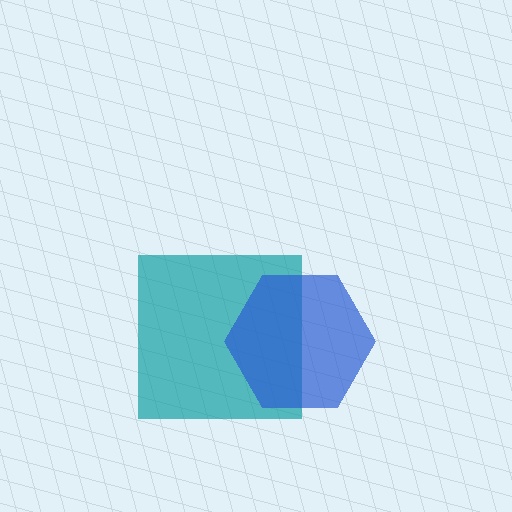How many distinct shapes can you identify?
There are 2 distinct shapes: a teal square, a blue hexagon.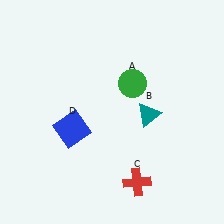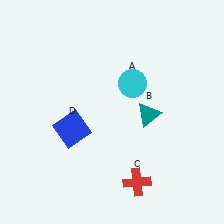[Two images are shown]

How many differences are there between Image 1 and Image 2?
There is 1 difference between the two images.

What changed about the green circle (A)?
In Image 1, A is green. In Image 2, it changed to cyan.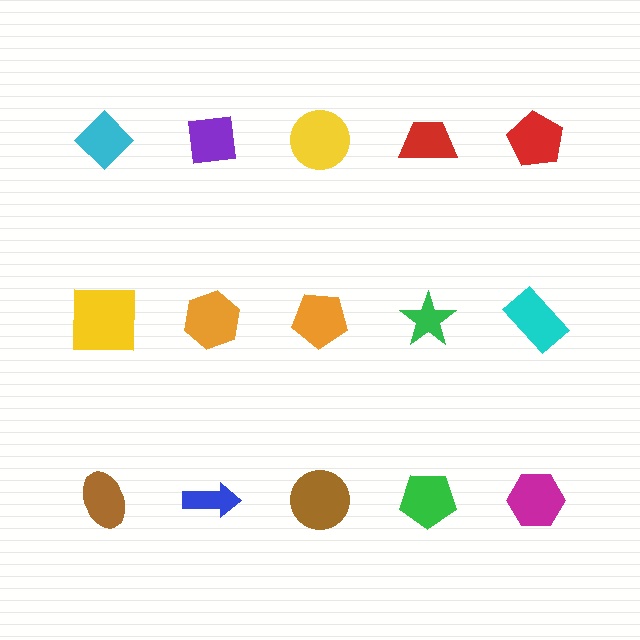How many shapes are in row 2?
5 shapes.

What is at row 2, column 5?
A cyan rectangle.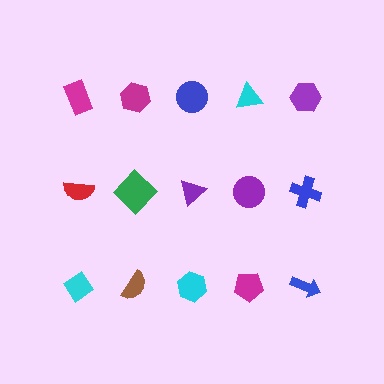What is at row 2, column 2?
A green diamond.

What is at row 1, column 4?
A cyan triangle.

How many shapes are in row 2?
5 shapes.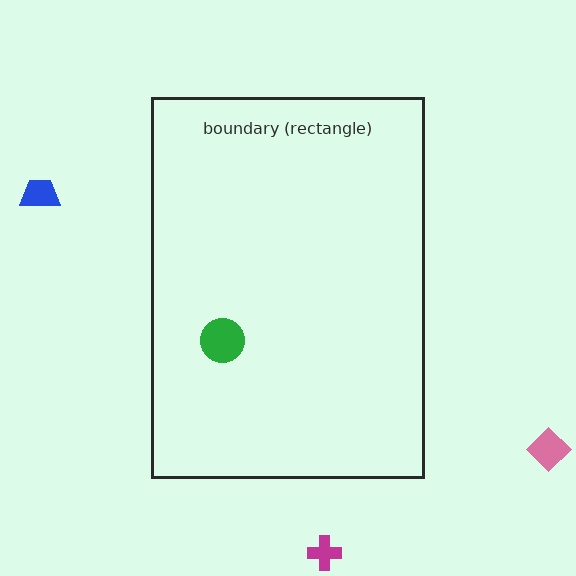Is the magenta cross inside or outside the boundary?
Outside.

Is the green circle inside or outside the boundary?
Inside.